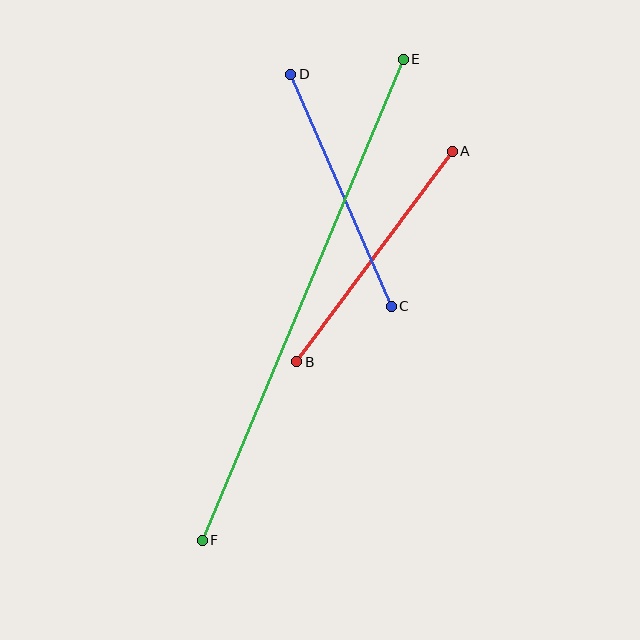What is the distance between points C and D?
The distance is approximately 253 pixels.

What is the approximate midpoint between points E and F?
The midpoint is at approximately (303, 300) pixels.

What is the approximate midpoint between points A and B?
The midpoint is at approximately (374, 256) pixels.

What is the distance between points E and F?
The distance is approximately 521 pixels.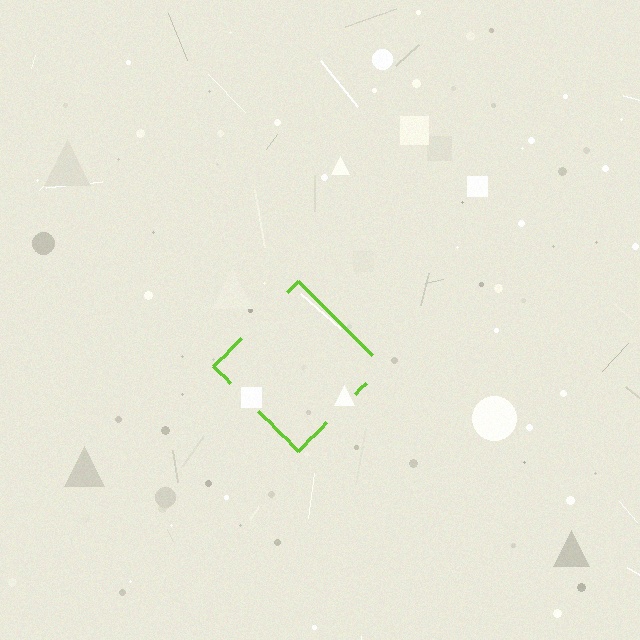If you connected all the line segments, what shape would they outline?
They would outline a diamond.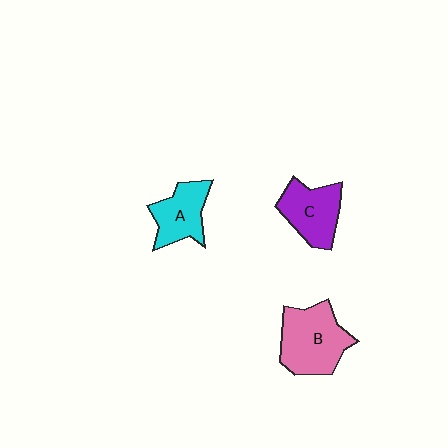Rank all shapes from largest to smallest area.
From largest to smallest: B (pink), C (purple), A (cyan).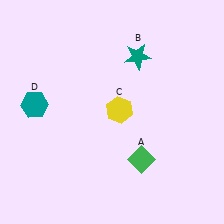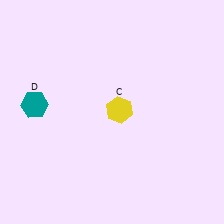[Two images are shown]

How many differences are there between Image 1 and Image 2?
There are 2 differences between the two images.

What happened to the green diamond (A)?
The green diamond (A) was removed in Image 2. It was in the bottom-right area of Image 1.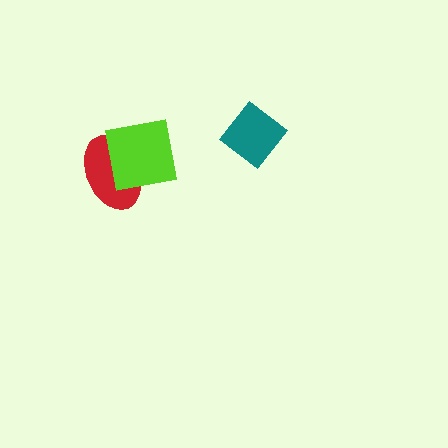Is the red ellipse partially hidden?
Yes, it is partially covered by another shape.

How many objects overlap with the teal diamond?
0 objects overlap with the teal diamond.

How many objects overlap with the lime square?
1 object overlaps with the lime square.